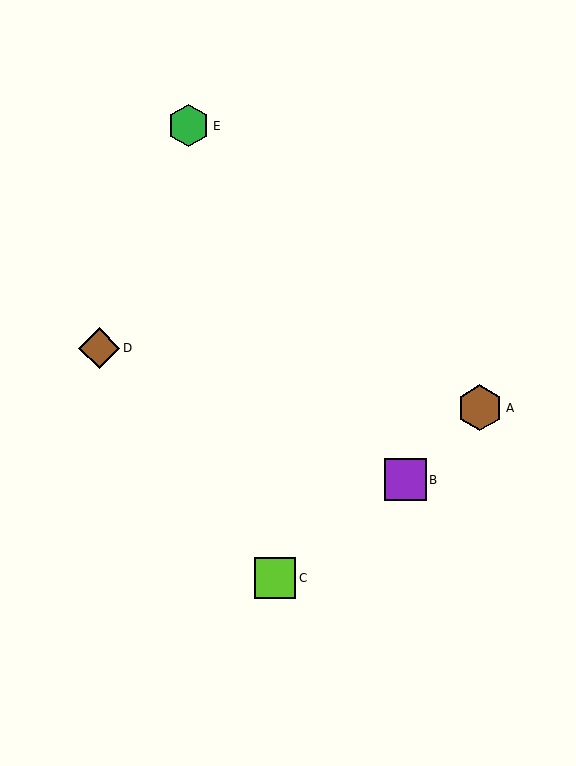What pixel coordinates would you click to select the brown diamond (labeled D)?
Click at (99, 348) to select the brown diamond D.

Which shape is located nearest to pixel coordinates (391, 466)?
The purple square (labeled B) at (405, 480) is nearest to that location.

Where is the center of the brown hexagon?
The center of the brown hexagon is at (480, 408).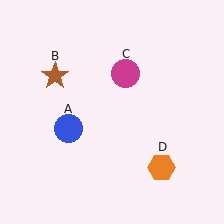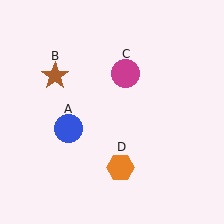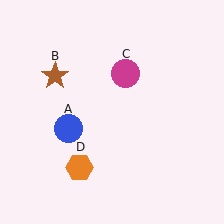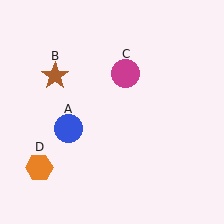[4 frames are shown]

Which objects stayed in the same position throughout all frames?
Blue circle (object A) and brown star (object B) and magenta circle (object C) remained stationary.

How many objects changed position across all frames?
1 object changed position: orange hexagon (object D).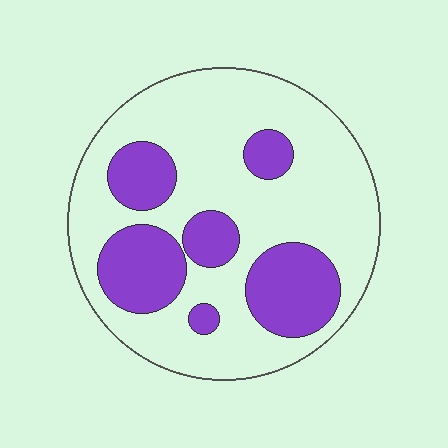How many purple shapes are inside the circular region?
6.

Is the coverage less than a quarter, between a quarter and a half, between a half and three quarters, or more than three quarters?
Between a quarter and a half.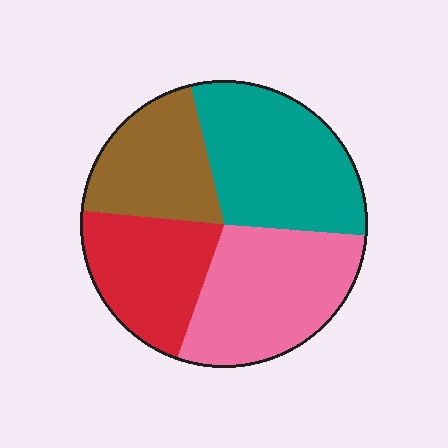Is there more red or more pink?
Pink.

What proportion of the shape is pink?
Pink takes up about one quarter (1/4) of the shape.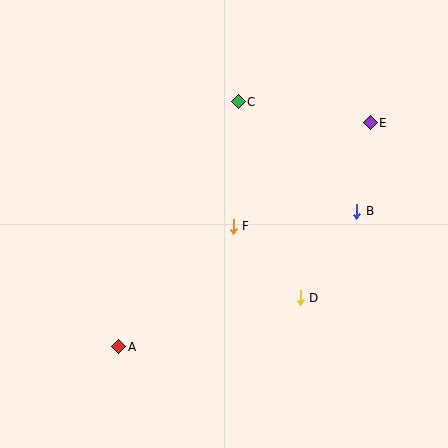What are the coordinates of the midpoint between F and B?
The midpoint between F and B is at (295, 219).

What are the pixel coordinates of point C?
Point C is at (238, 102).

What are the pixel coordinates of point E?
Point E is at (370, 123).